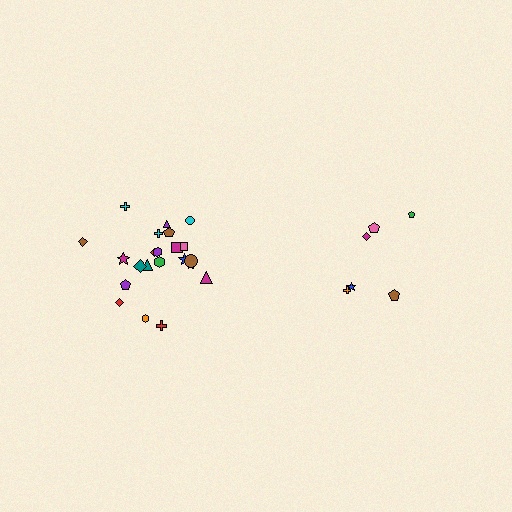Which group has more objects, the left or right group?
The left group.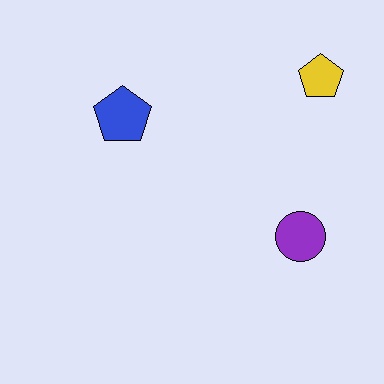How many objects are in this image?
There are 3 objects.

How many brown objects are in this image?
There are no brown objects.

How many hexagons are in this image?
There are no hexagons.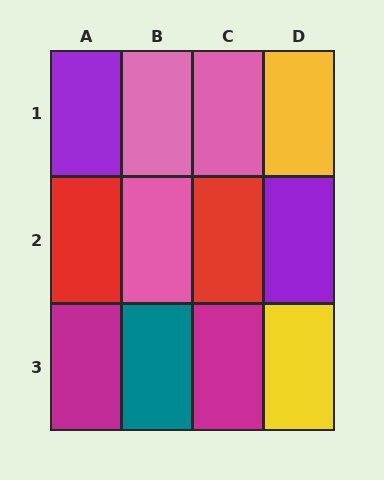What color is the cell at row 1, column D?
Yellow.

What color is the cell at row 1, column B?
Pink.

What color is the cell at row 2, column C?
Red.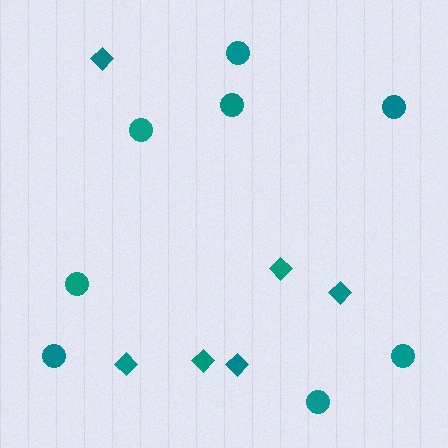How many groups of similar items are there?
There are 2 groups: one group of circles (8) and one group of diamonds (6).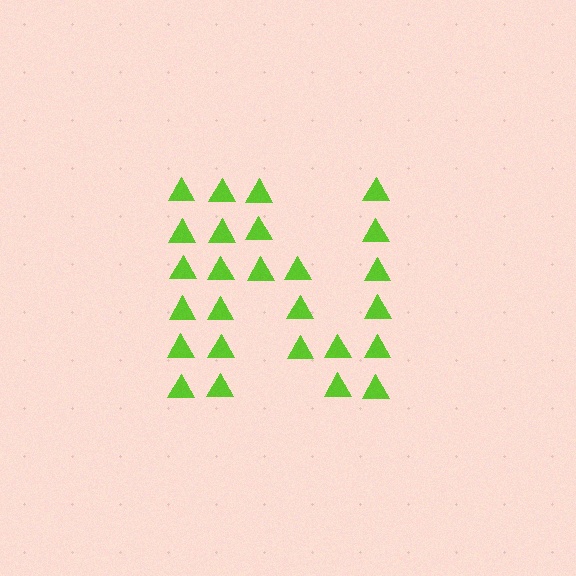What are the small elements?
The small elements are triangles.